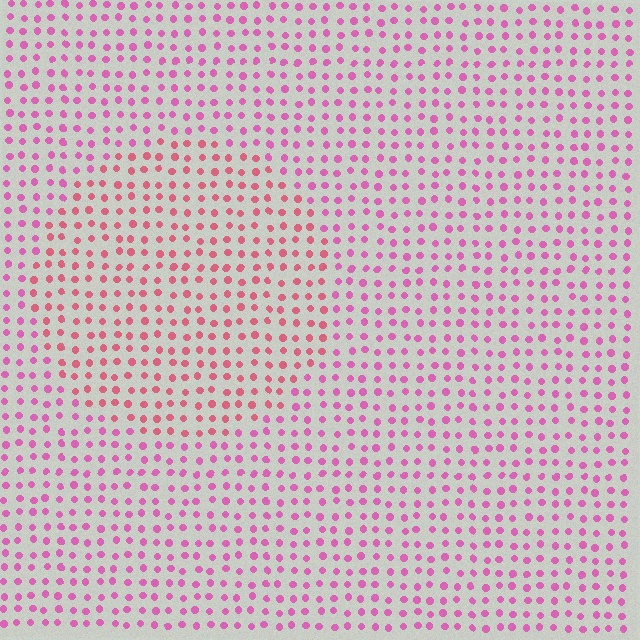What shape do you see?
I see a circle.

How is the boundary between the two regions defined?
The boundary is defined purely by a slight shift in hue (about 28 degrees). Spacing, size, and orientation are identical on both sides.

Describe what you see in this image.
The image is filled with small pink elements in a uniform arrangement. A circle-shaped region is visible where the elements are tinted to a slightly different hue, forming a subtle color boundary.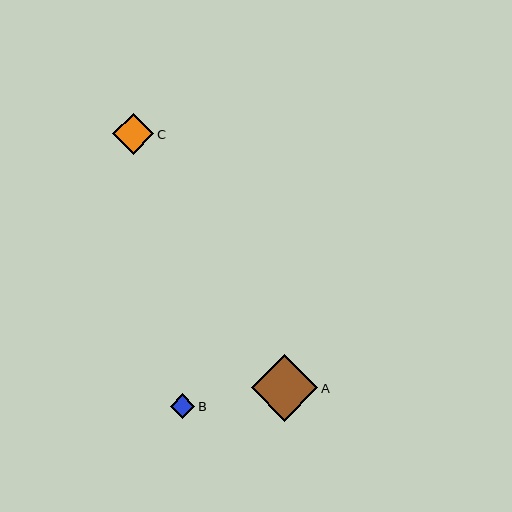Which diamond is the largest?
Diamond A is the largest with a size of approximately 67 pixels.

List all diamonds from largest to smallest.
From largest to smallest: A, C, B.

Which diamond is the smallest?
Diamond B is the smallest with a size of approximately 25 pixels.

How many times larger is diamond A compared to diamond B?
Diamond A is approximately 2.7 times the size of diamond B.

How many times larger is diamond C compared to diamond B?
Diamond C is approximately 1.7 times the size of diamond B.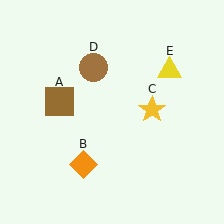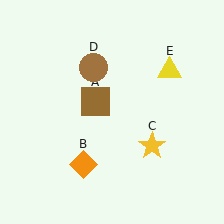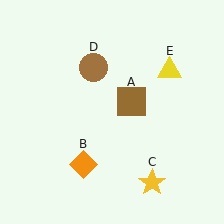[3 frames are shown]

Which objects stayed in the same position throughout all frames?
Orange diamond (object B) and brown circle (object D) and yellow triangle (object E) remained stationary.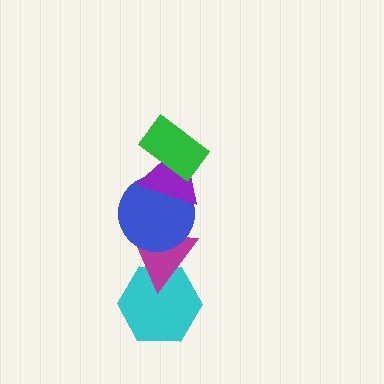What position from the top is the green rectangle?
The green rectangle is 1st from the top.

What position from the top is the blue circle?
The blue circle is 3rd from the top.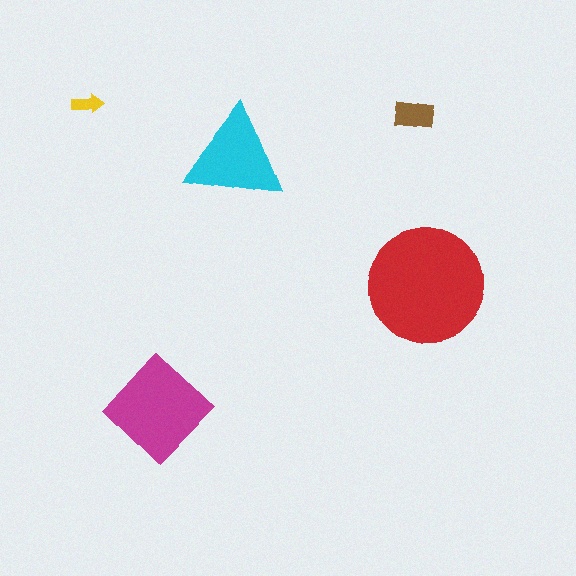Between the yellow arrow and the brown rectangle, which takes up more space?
The brown rectangle.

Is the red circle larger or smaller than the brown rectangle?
Larger.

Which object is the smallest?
The yellow arrow.